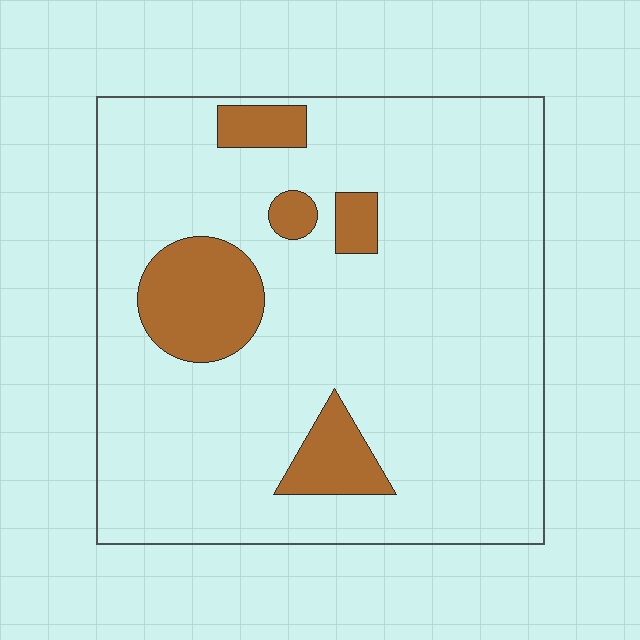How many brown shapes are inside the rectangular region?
5.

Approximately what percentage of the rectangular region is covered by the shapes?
Approximately 15%.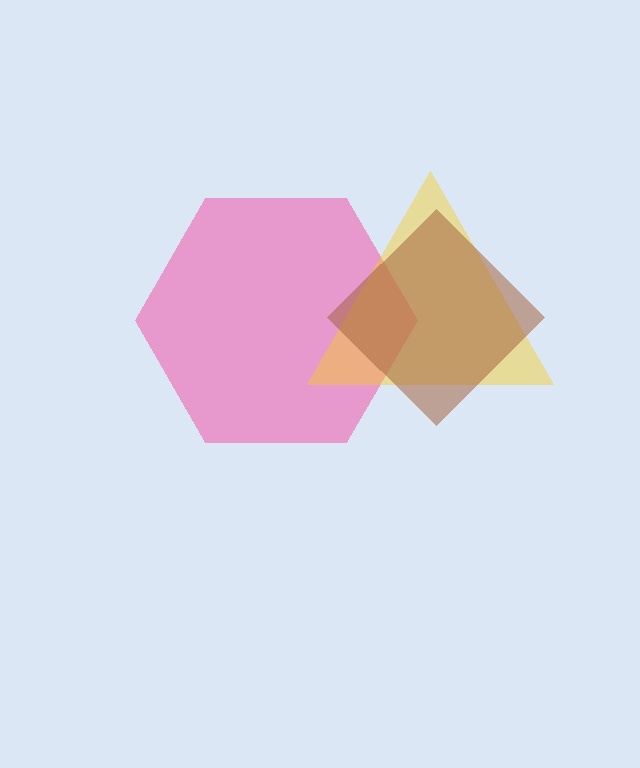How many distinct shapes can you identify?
There are 3 distinct shapes: a pink hexagon, a yellow triangle, a brown diamond.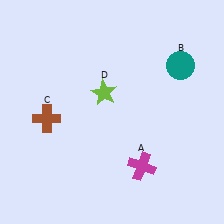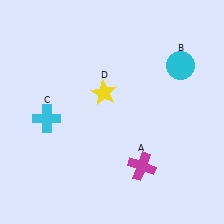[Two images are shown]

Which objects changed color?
B changed from teal to cyan. C changed from brown to cyan. D changed from lime to yellow.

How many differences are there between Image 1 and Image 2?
There are 3 differences between the two images.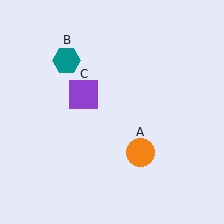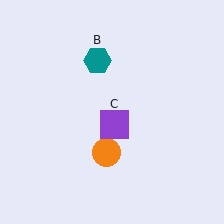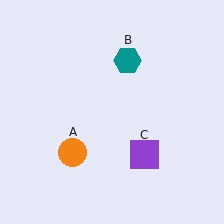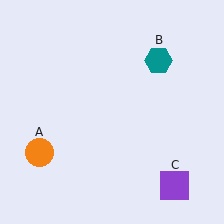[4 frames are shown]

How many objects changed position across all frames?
3 objects changed position: orange circle (object A), teal hexagon (object B), purple square (object C).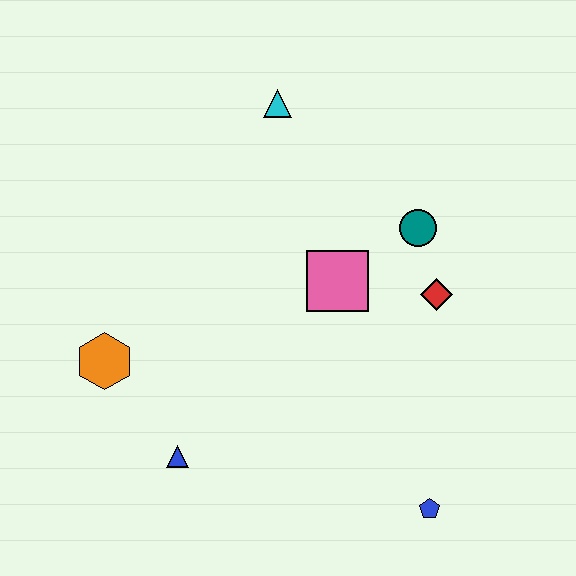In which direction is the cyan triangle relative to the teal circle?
The cyan triangle is to the left of the teal circle.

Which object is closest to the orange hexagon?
The blue triangle is closest to the orange hexagon.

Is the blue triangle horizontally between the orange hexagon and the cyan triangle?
Yes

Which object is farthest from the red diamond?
The orange hexagon is farthest from the red diamond.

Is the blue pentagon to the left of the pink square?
No